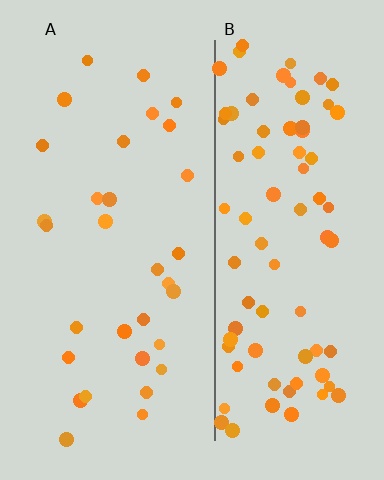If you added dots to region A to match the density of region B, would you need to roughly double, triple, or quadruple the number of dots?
Approximately triple.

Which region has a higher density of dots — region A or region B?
B (the right).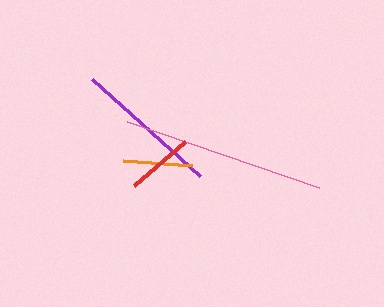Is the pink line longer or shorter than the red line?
The pink line is longer than the red line.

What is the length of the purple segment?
The purple segment is approximately 146 pixels long.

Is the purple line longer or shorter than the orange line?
The purple line is longer than the orange line.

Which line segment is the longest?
The pink line is the longest at approximately 203 pixels.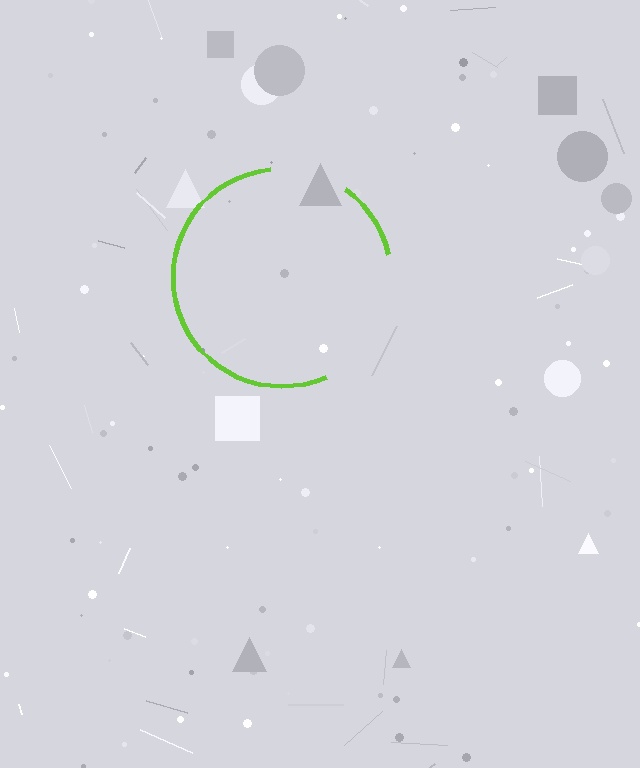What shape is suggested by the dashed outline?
The dashed outline suggests a circle.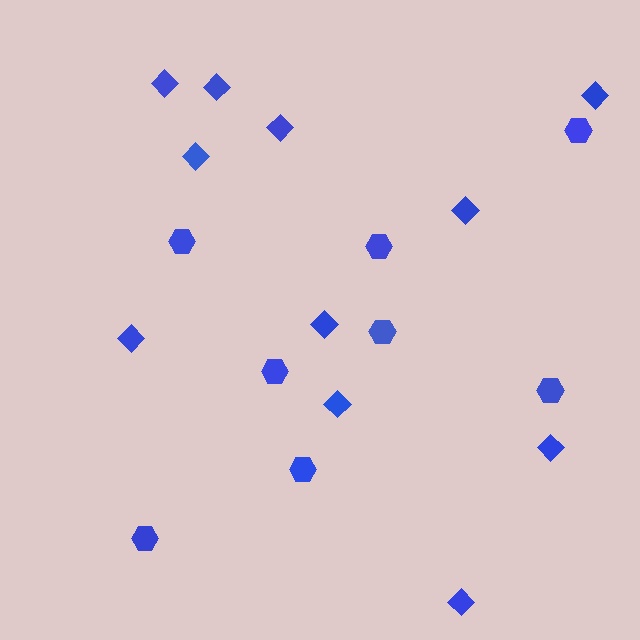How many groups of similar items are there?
There are 2 groups: one group of hexagons (8) and one group of diamonds (11).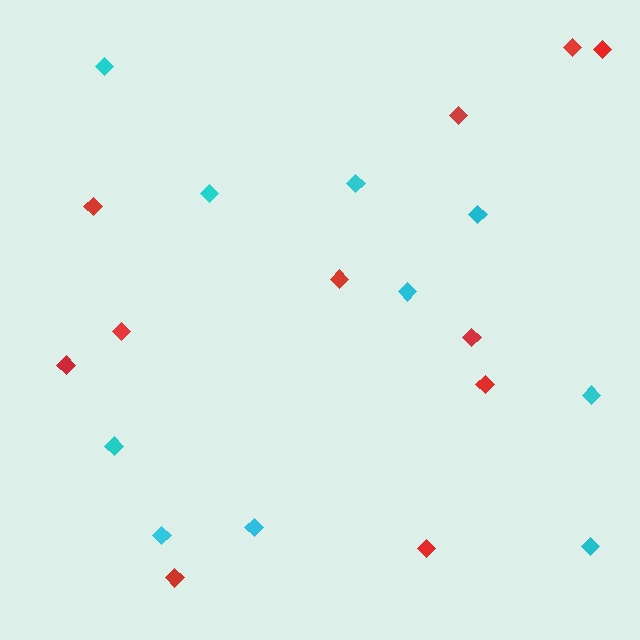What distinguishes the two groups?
There are 2 groups: one group of red diamonds (11) and one group of cyan diamonds (10).